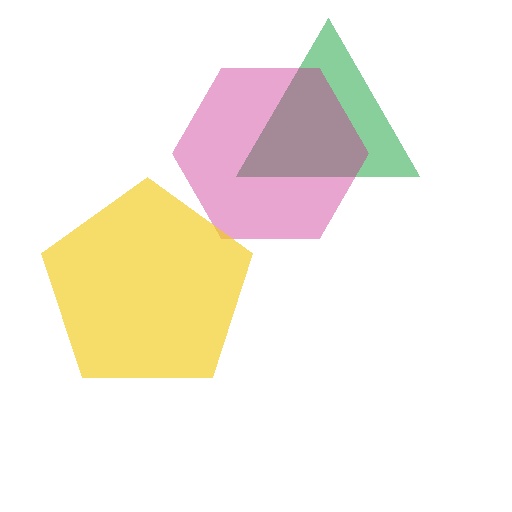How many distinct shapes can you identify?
There are 3 distinct shapes: a green triangle, a magenta hexagon, a yellow pentagon.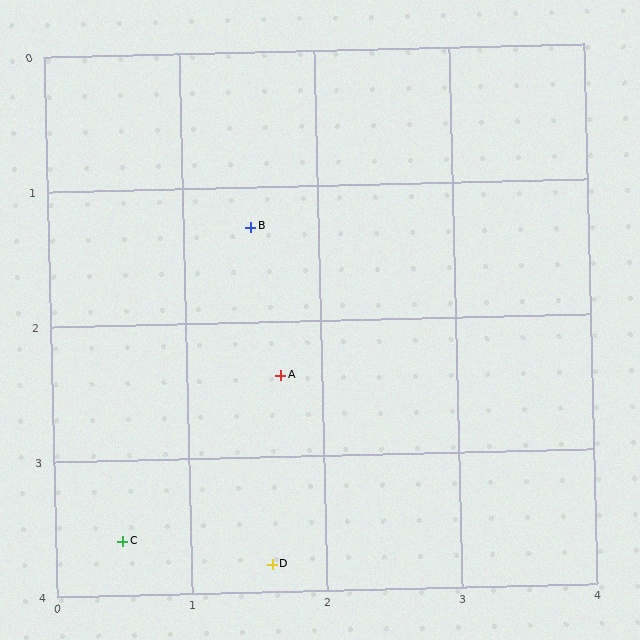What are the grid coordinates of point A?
Point A is at approximately (1.7, 2.4).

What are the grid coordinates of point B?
Point B is at approximately (1.5, 1.3).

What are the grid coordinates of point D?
Point D is at approximately (1.6, 3.8).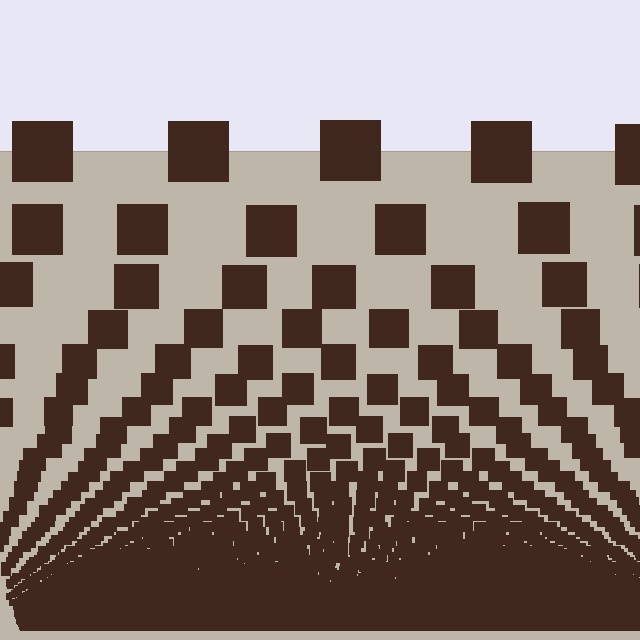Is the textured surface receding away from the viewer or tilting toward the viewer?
The surface appears to tilt toward the viewer. Texture elements get larger and sparser toward the top.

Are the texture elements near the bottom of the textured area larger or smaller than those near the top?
Smaller. The gradient is inverted — elements near the bottom are smaller and denser.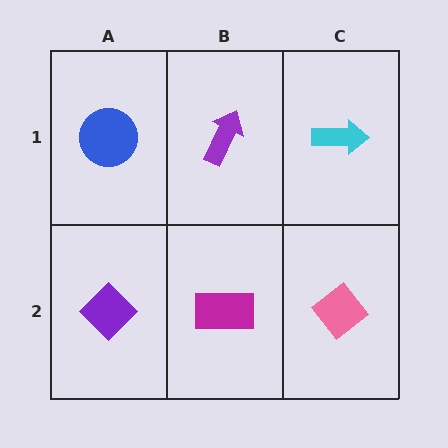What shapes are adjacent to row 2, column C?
A cyan arrow (row 1, column C), a magenta rectangle (row 2, column B).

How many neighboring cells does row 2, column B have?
3.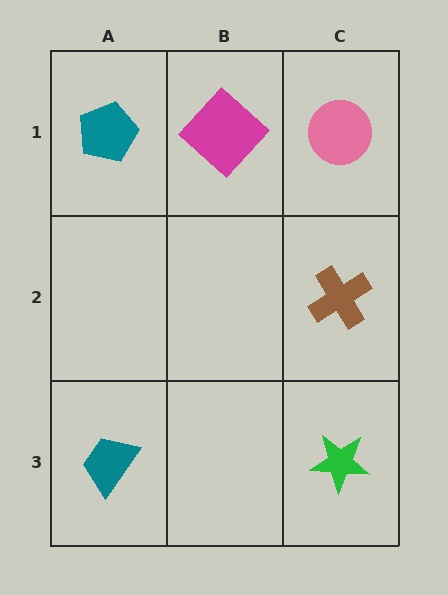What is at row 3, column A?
A teal trapezoid.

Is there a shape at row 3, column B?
No, that cell is empty.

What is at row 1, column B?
A magenta diamond.